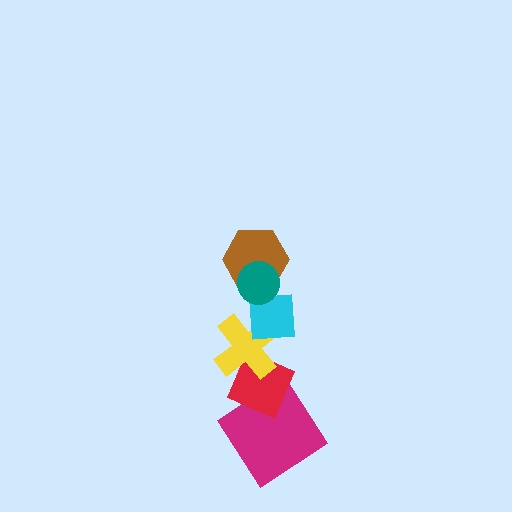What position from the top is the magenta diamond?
The magenta diamond is 6th from the top.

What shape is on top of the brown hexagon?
The teal circle is on top of the brown hexagon.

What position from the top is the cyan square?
The cyan square is 3rd from the top.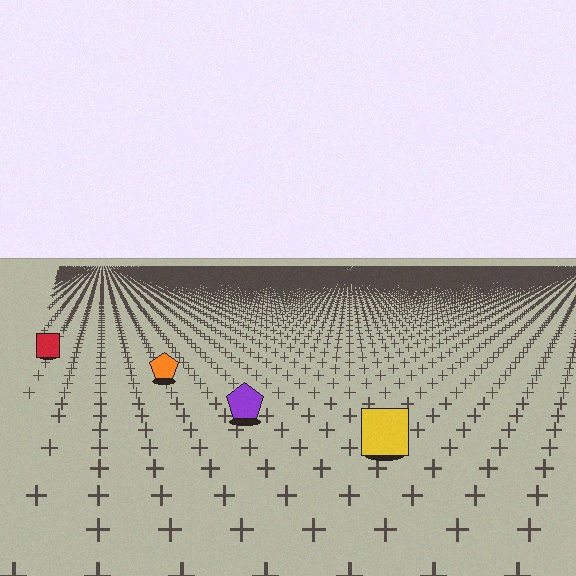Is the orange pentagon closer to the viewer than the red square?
Yes. The orange pentagon is closer — you can tell from the texture gradient: the ground texture is coarser near it.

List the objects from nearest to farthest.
From nearest to farthest: the yellow square, the purple pentagon, the orange pentagon, the red square.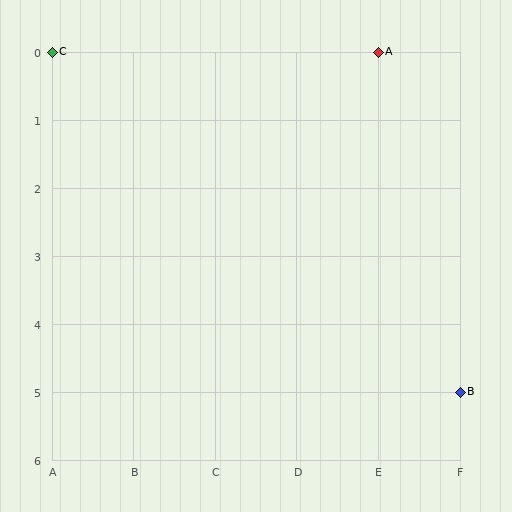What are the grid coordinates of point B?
Point B is at grid coordinates (F, 5).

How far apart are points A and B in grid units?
Points A and B are 1 column and 5 rows apart (about 5.1 grid units diagonally).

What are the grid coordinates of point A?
Point A is at grid coordinates (E, 0).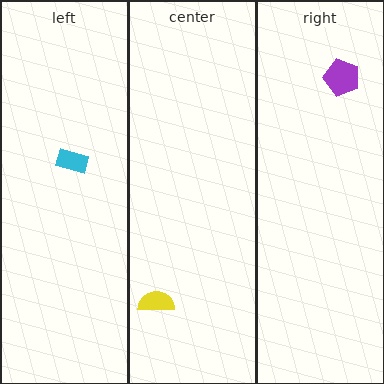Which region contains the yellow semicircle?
The center region.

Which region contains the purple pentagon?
The right region.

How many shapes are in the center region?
1.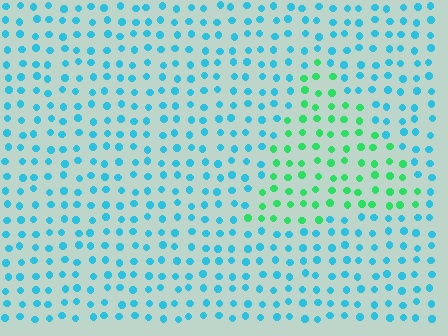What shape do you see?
I see a triangle.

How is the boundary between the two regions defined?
The boundary is defined purely by a slight shift in hue (about 52 degrees). Spacing, size, and orientation are identical on both sides.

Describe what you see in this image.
The image is filled with small cyan elements in a uniform arrangement. A triangle-shaped region is visible where the elements are tinted to a slightly different hue, forming a subtle color boundary.